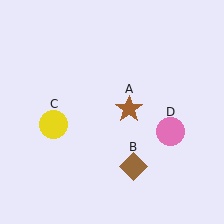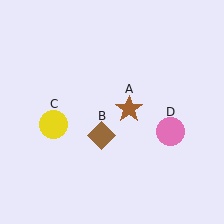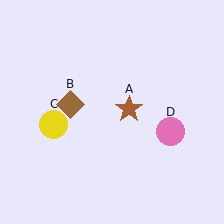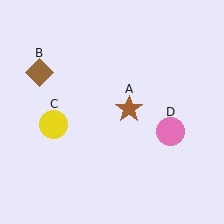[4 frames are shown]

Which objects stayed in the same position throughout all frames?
Brown star (object A) and yellow circle (object C) and pink circle (object D) remained stationary.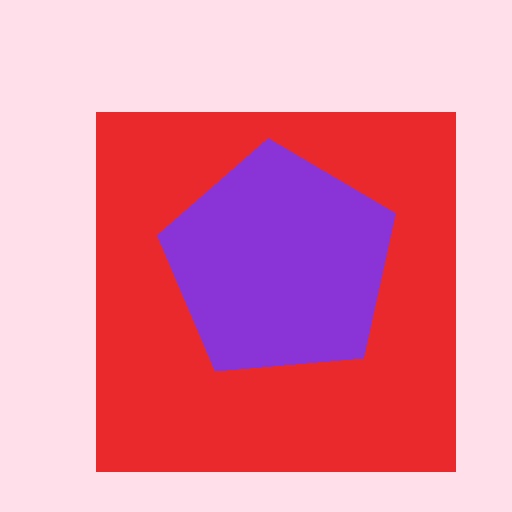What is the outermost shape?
The red square.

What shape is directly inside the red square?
The purple pentagon.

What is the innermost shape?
The purple pentagon.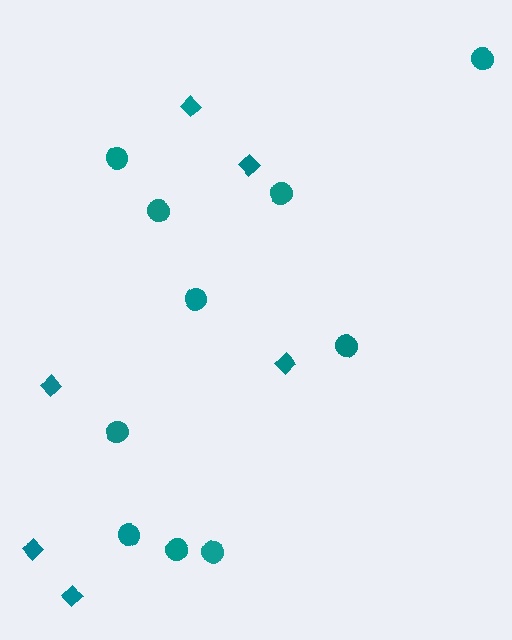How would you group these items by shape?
There are 2 groups: one group of circles (10) and one group of diamonds (6).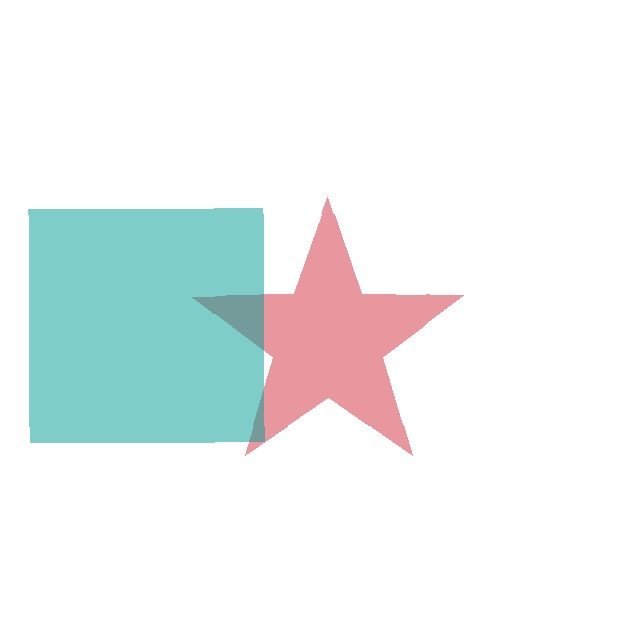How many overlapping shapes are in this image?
There are 2 overlapping shapes in the image.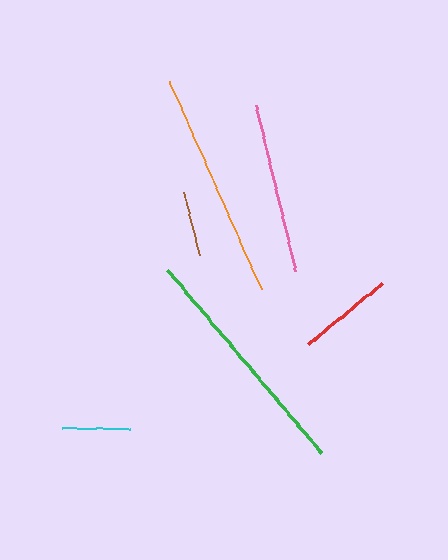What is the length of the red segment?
The red segment is approximately 95 pixels long.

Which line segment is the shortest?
The brown line is the shortest at approximately 64 pixels.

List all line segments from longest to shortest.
From longest to shortest: green, orange, pink, red, cyan, brown.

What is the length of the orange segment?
The orange segment is approximately 228 pixels long.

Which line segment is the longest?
The green line is the longest at approximately 239 pixels.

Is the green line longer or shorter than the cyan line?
The green line is longer than the cyan line.